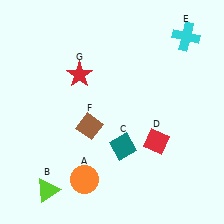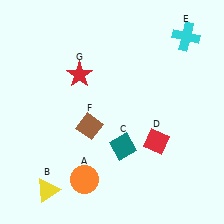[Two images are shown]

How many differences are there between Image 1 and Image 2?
There is 1 difference between the two images.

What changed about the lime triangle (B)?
In Image 1, B is lime. In Image 2, it changed to yellow.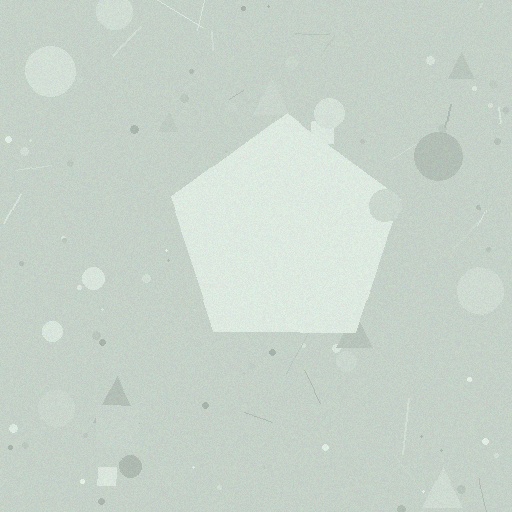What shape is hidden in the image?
A pentagon is hidden in the image.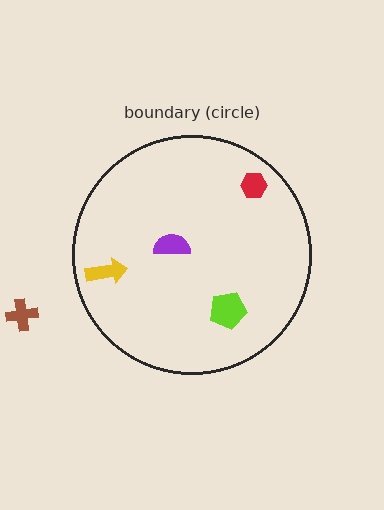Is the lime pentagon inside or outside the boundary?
Inside.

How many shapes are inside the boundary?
4 inside, 1 outside.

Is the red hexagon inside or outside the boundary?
Inside.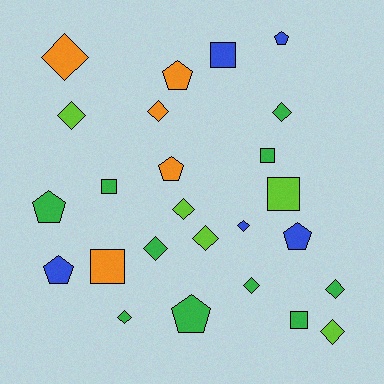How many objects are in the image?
There are 25 objects.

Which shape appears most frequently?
Diamond, with 12 objects.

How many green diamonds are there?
There are 5 green diamonds.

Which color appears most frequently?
Green, with 10 objects.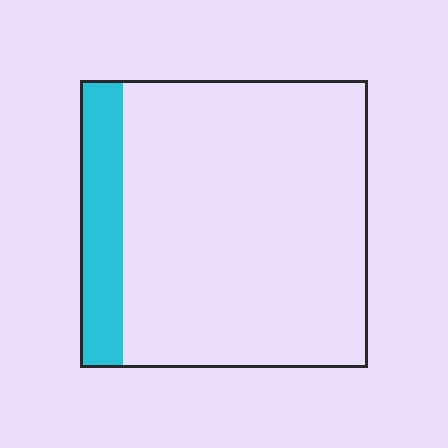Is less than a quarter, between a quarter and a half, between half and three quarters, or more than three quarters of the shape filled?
Less than a quarter.